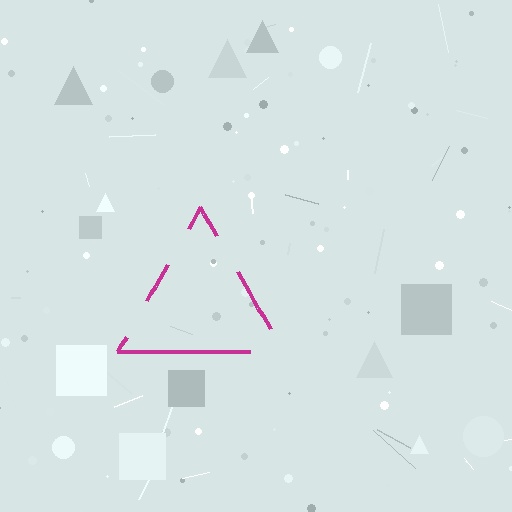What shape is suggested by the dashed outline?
The dashed outline suggests a triangle.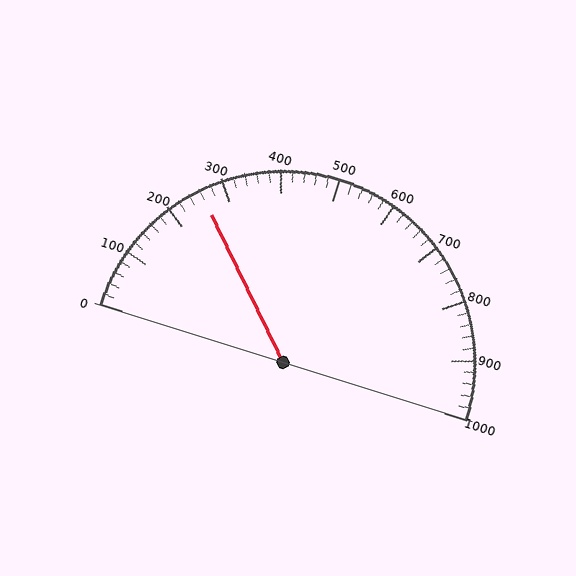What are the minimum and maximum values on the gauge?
The gauge ranges from 0 to 1000.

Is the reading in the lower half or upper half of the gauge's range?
The reading is in the lower half of the range (0 to 1000).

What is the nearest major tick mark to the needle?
The nearest major tick mark is 300.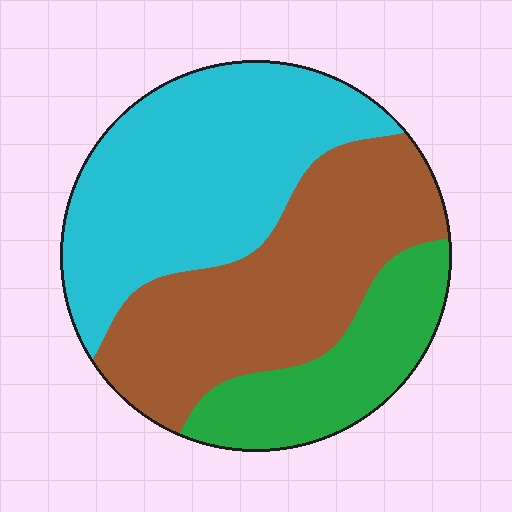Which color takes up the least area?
Green, at roughly 20%.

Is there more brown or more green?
Brown.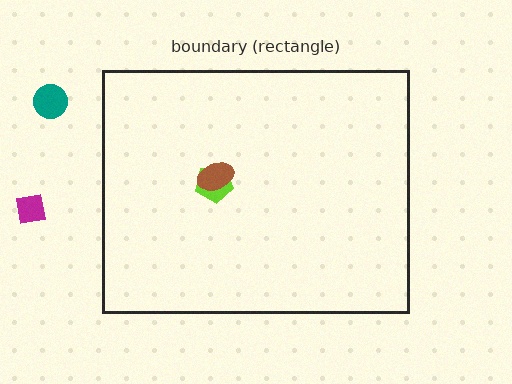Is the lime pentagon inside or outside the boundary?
Inside.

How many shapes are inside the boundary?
2 inside, 2 outside.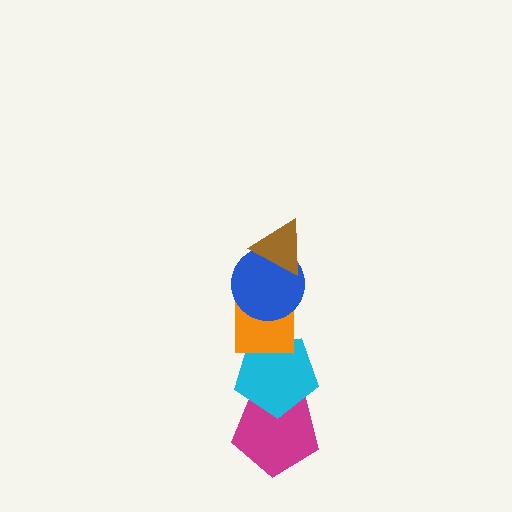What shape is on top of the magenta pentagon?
The cyan pentagon is on top of the magenta pentagon.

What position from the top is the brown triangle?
The brown triangle is 1st from the top.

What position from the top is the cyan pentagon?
The cyan pentagon is 4th from the top.